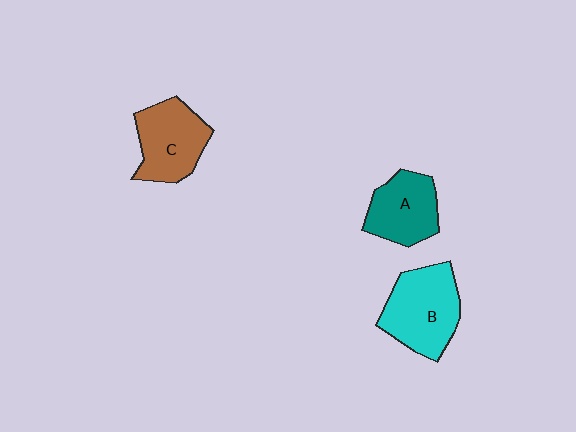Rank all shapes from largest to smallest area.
From largest to smallest: B (cyan), C (brown), A (teal).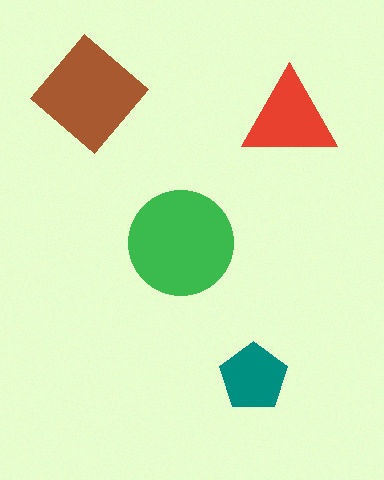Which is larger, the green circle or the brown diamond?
The green circle.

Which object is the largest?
The green circle.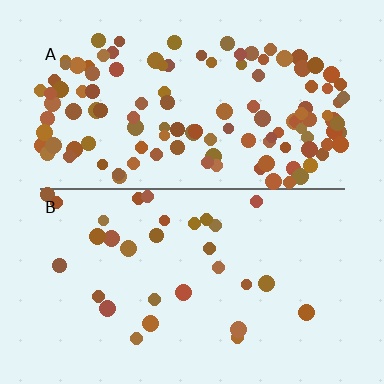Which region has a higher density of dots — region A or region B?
A (the top).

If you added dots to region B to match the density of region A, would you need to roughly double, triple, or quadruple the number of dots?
Approximately quadruple.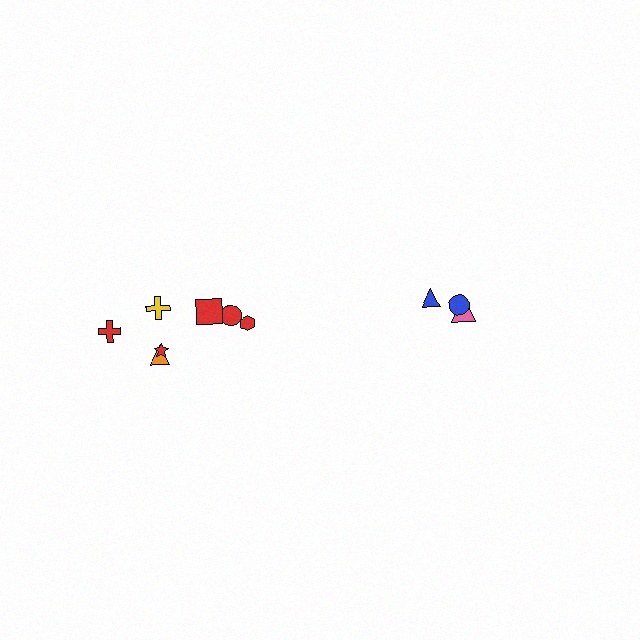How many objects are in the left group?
There are 7 objects.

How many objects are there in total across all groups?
There are 10 objects.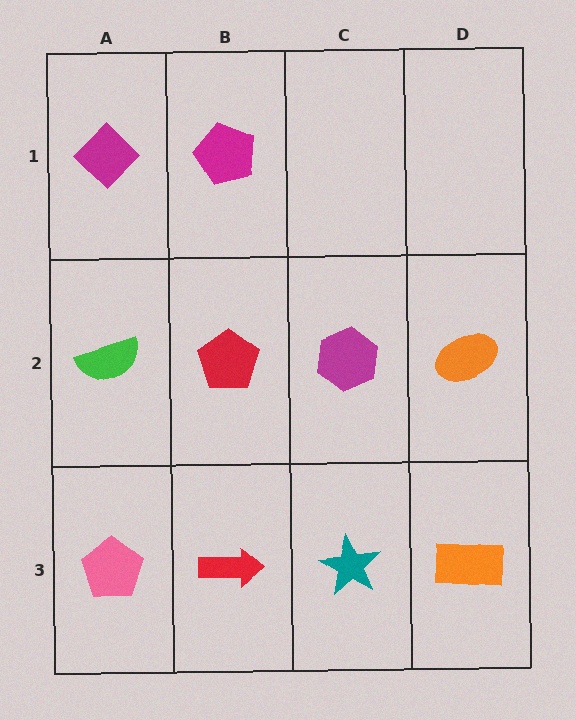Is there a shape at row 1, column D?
No, that cell is empty.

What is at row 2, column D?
An orange ellipse.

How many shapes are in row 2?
4 shapes.